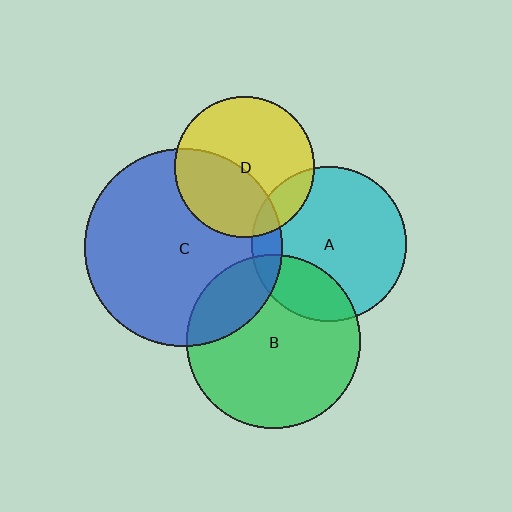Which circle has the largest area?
Circle C (blue).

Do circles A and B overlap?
Yes.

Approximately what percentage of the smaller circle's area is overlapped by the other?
Approximately 25%.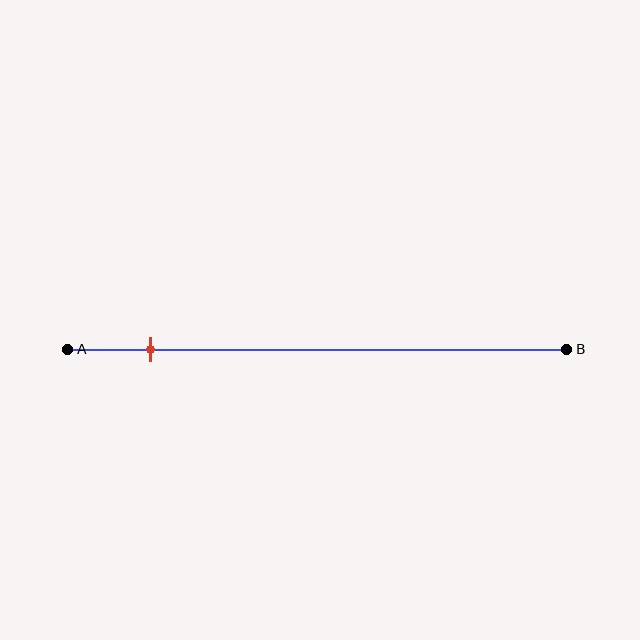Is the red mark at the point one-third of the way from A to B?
No, the mark is at about 15% from A, not at the 33% one-third point.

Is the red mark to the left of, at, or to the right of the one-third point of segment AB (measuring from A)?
The red mark is to the left of the one-third point of segment AB.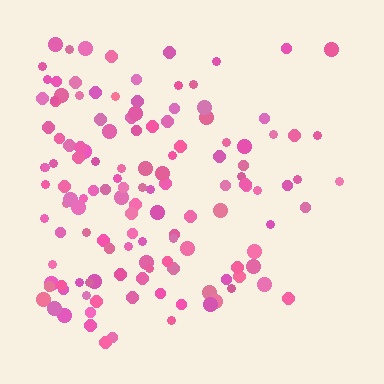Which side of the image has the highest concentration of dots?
The left.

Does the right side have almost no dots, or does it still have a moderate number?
Still a moderate number, just noticeably fewer than the left.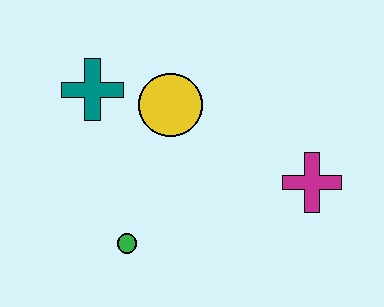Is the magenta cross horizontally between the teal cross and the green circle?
No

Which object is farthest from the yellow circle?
The magenta cross is farthest from the yellow circle.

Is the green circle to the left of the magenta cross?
Yes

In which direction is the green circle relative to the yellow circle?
The green circle is below the yellow circle.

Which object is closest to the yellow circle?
The teal cross is closest to the yellow circle.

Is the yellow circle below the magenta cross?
No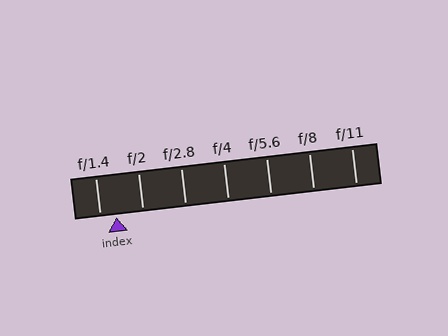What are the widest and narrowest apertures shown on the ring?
The widest aperture shown is f/1.4 and the narrowest is f/11.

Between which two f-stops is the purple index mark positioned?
The index mark is between f/1.4 and f/2.